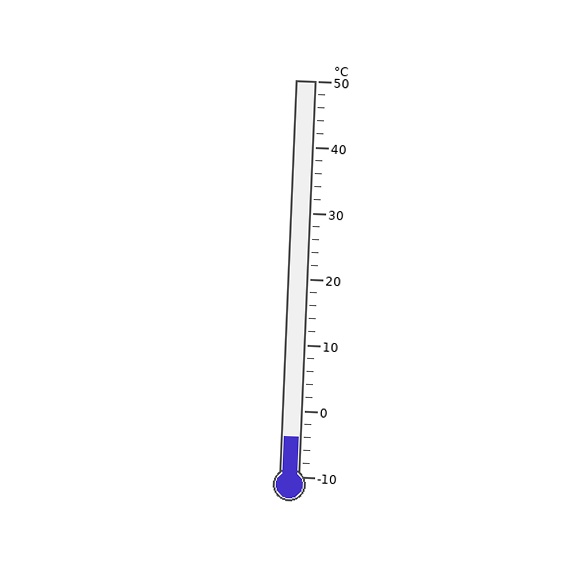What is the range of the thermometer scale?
The thermometer scale ranges from -10°C to 50°C.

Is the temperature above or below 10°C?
The temperature is below 10°C.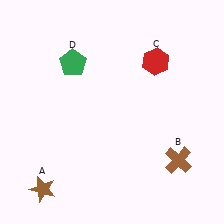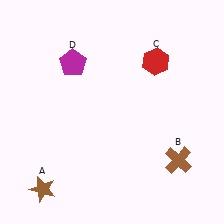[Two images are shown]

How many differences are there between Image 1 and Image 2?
There is 1 difference between the two images.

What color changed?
The pentagon (D) changed from green in Image 1 to magenta in Image 2.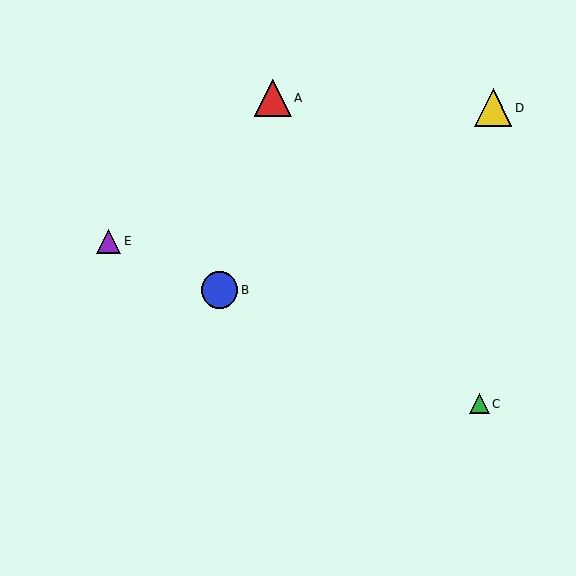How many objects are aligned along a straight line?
3 objects (B, C, E) are aligned along a straight line.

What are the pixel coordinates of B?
Object B is at (220, 290).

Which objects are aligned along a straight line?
Objects B, C, E are aligned along a straight line.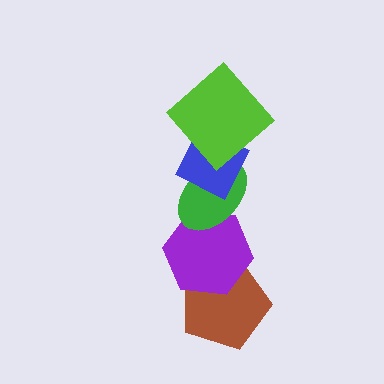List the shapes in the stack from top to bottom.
From top to bottom: the lime diamond, the blue diamond, the green ellipse, the purple hexagon, the brown pentagon.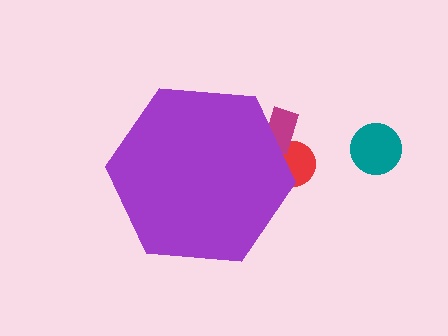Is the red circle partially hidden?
Yes, the red circle is partially hidden behind the purple hexagon.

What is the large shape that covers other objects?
A purple hexagon.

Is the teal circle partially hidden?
No, the teal circle is fully visible.